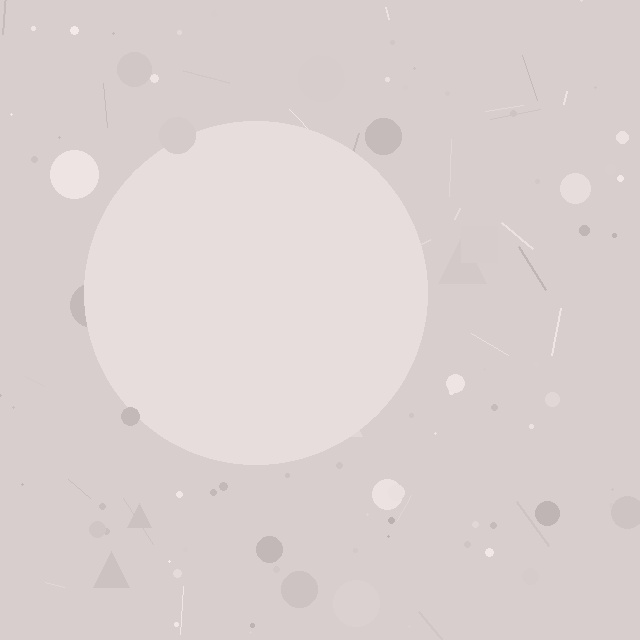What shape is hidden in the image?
A circle is hidden in the image.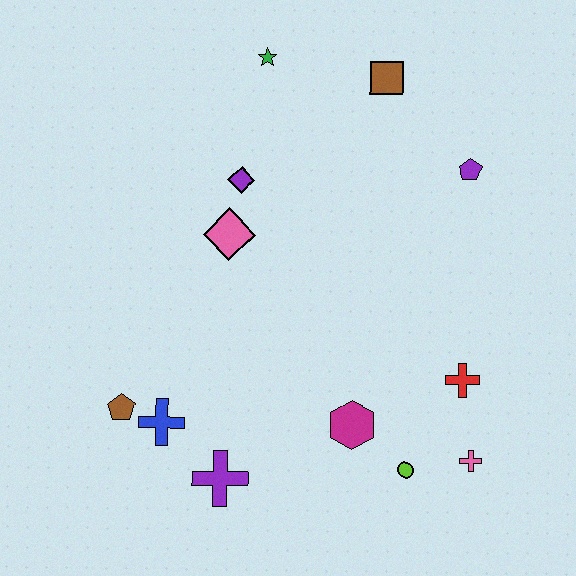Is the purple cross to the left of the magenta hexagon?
Yes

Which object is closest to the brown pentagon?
The blue cross is closest to the brown pentagon.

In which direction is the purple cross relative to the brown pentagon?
The purple cross is to the right of the brown pentagon.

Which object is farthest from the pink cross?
The green star is farthest from the pink cross.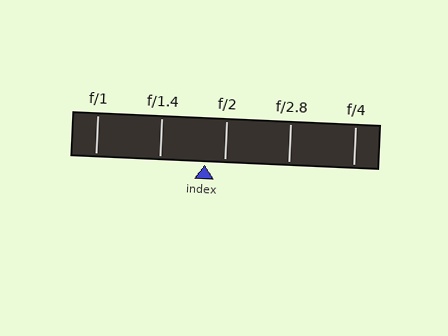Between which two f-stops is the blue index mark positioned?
The index mark is between f/1.4 and f/2.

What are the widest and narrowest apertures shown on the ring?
The widest aperture shown is f/1 and the narrowest is f/4.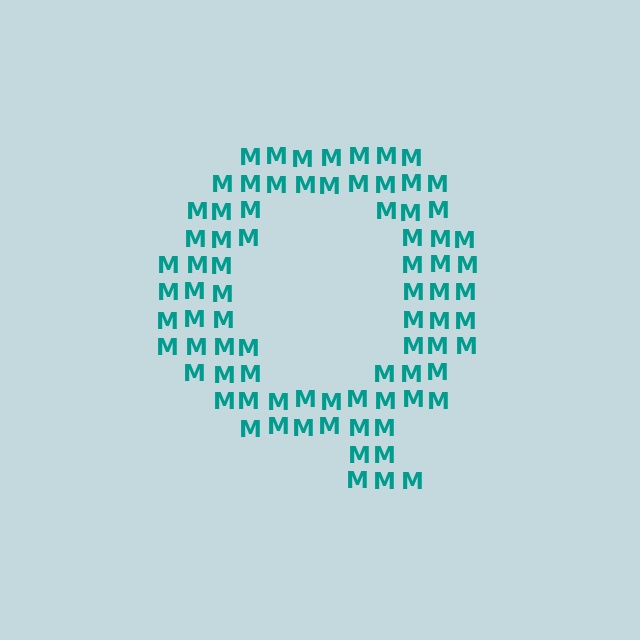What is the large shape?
The large shape is the letter Q.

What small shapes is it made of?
It is made of small letter M's.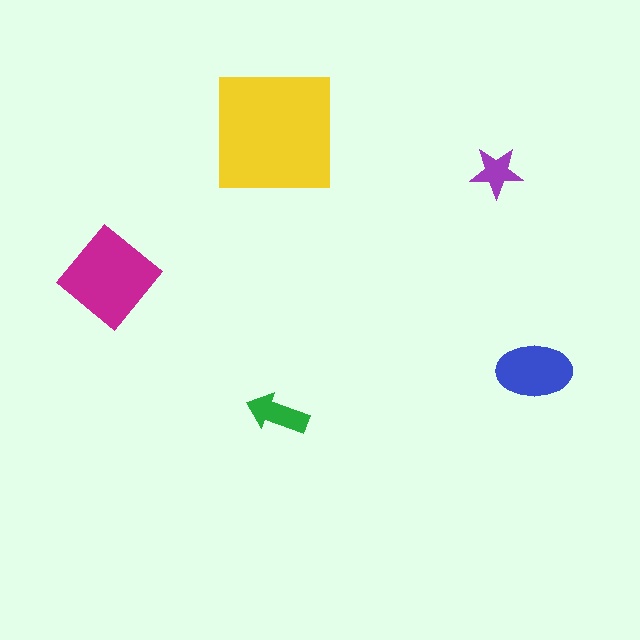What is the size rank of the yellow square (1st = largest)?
1st.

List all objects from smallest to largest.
The purple star, the green arrow, the blue ellipse, the magenta diamond, the yellow square.